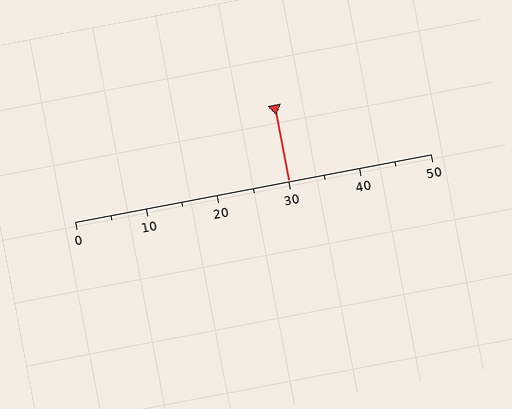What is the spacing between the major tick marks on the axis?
The major ticks are spaced 10 apart.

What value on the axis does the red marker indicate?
The marker indicates approximately 30.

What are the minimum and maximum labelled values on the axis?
The axis runs from 0 to 50.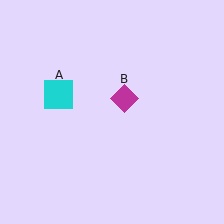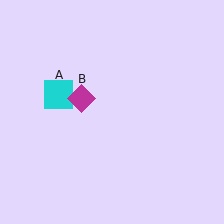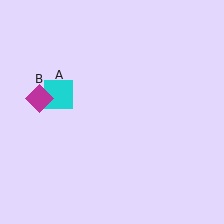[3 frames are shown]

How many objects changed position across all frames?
1 object changed position: magenta diamond (object B).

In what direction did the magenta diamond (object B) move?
The magenta diamond (object B) moved left.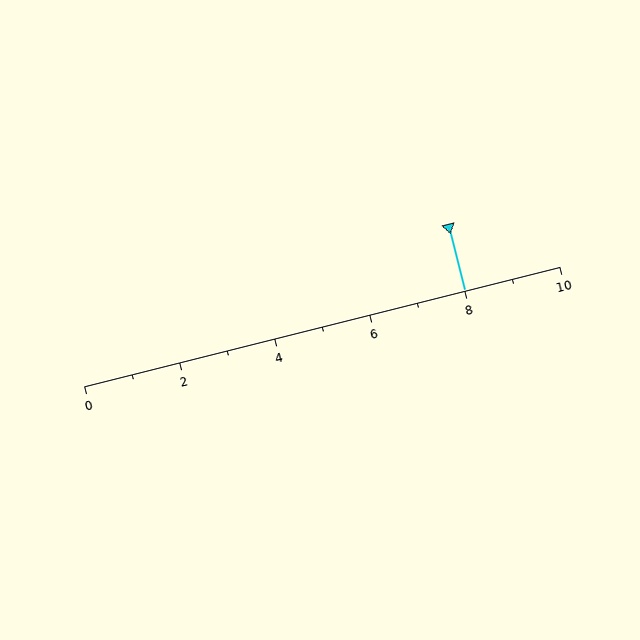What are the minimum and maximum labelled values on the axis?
The axis runs from 0 to 10.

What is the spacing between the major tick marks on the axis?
The major ticks are spaced 2 apart.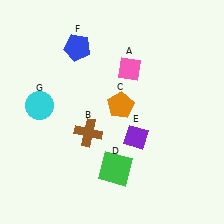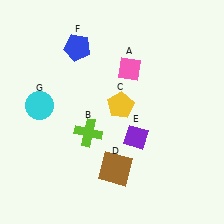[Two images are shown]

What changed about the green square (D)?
In Image 1, D is green. In Image 2, it changed to brown.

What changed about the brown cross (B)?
In Image 1, B is brown. In Image 2, it changed to lime.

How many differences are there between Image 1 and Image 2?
There are 3 differences between the two images.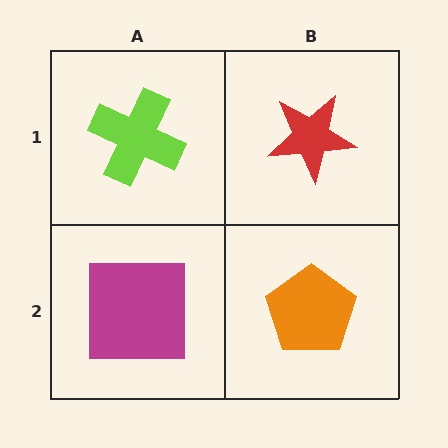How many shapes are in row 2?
2 shapes.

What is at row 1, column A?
A lime cross.